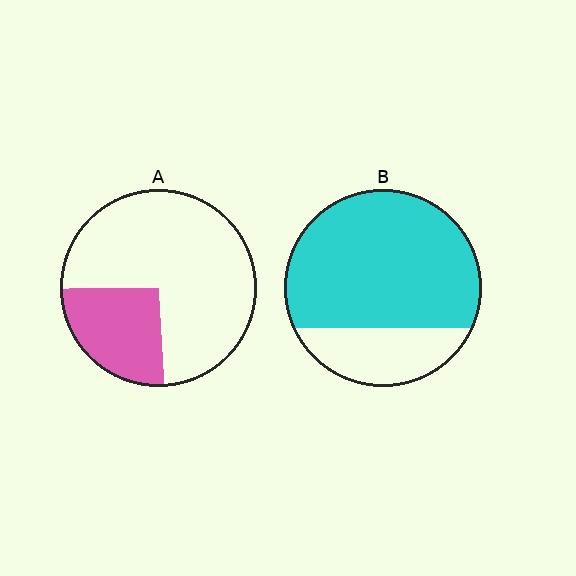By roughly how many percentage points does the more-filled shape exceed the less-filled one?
By roughly 50 percentage points (B over A).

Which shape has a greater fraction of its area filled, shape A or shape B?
Shape B.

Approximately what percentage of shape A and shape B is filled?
A is approximately 25% and B is approximately 75%.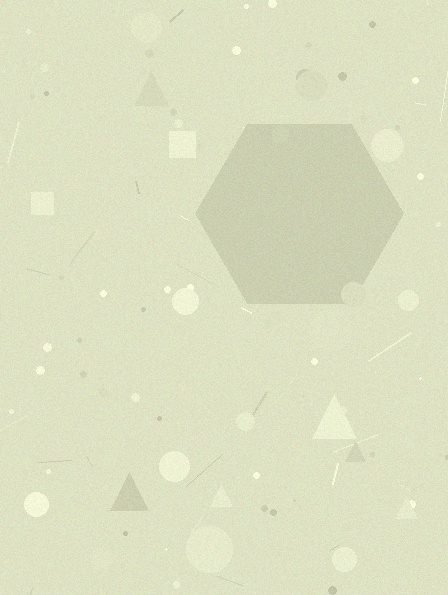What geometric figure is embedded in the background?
A hexagon is embedded in the background.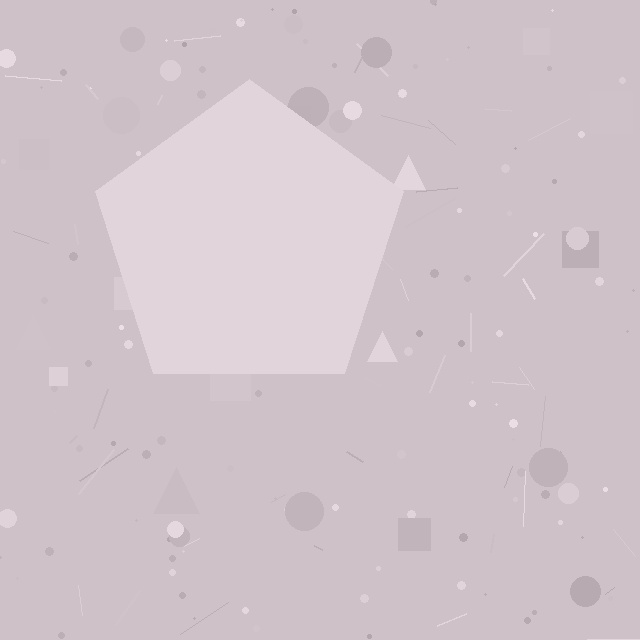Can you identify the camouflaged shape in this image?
The camouflaged shape is a pentagon.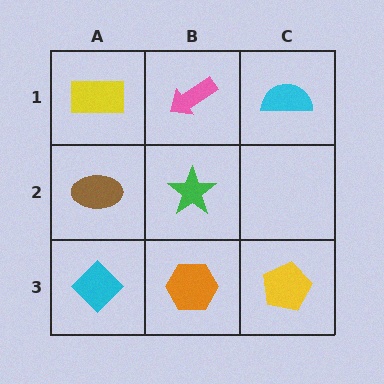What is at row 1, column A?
A yellow rectangle.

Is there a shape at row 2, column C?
No, that cell is empty.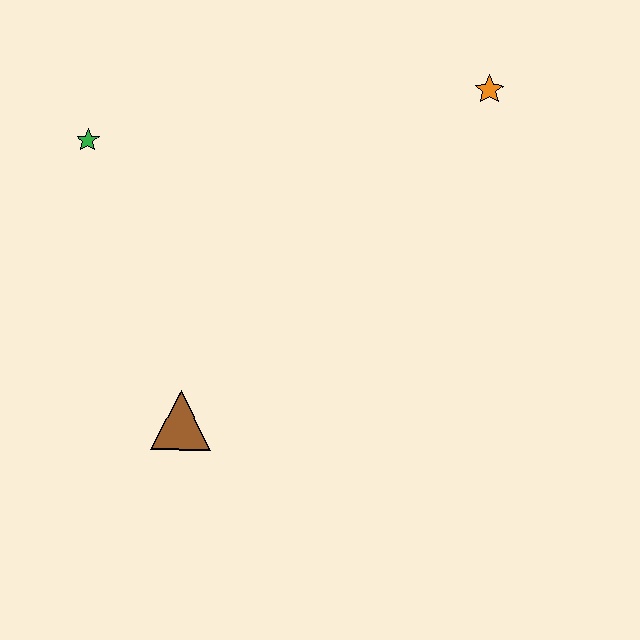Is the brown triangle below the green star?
Yes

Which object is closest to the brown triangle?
The green star is closest to the brown triangle.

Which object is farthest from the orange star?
The brown triangle is farthest from the orange star.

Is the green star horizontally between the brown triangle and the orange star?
No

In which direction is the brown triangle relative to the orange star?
The brown triangle is below the orange star.